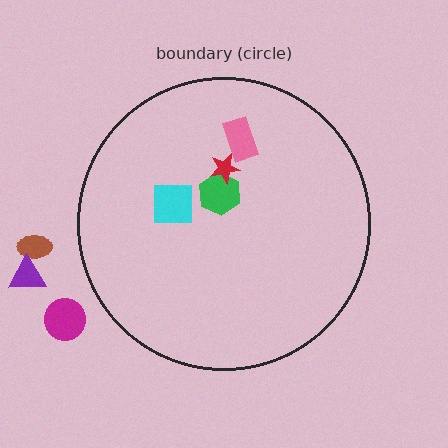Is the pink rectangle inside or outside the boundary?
Inside.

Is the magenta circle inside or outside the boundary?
Outside.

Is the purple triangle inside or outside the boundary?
Outside.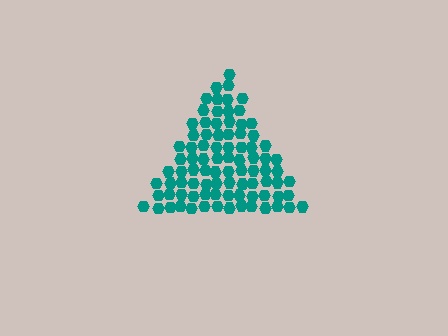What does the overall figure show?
The overall figure shows a triangle.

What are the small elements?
The small elements are hexagons.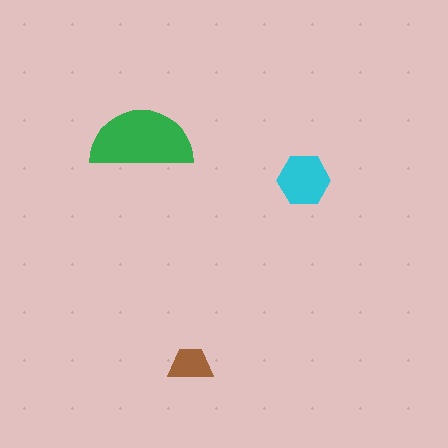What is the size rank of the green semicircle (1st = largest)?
1st.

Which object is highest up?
The green semicircle is topmost.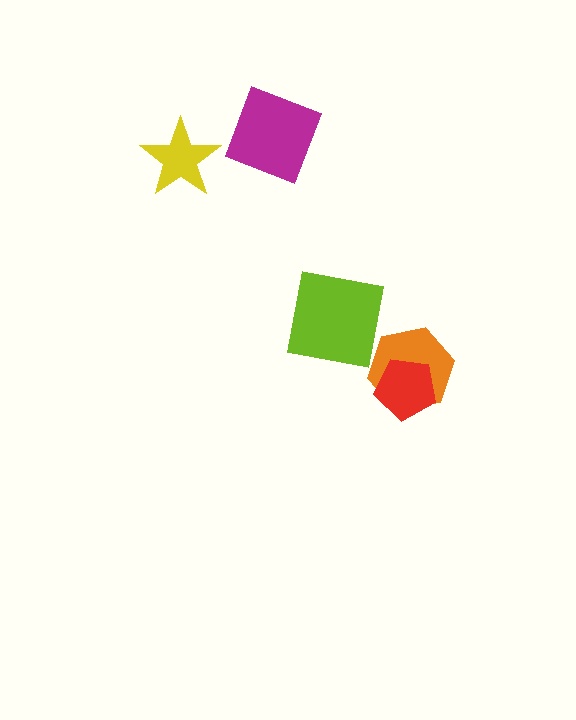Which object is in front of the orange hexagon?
The red pentagon is in front of the orange hexagon.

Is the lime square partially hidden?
No, no other shape covers it.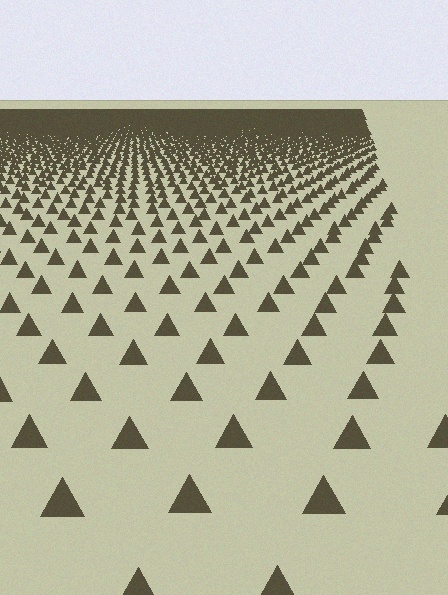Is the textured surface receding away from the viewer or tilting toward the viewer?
The surface is receding away from the viewer. Texture elements get smaller and denser toward the top.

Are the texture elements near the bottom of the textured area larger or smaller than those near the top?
Larger. Near the bottom, elements are closer to the viewer and appear at a bigger on-screen size.